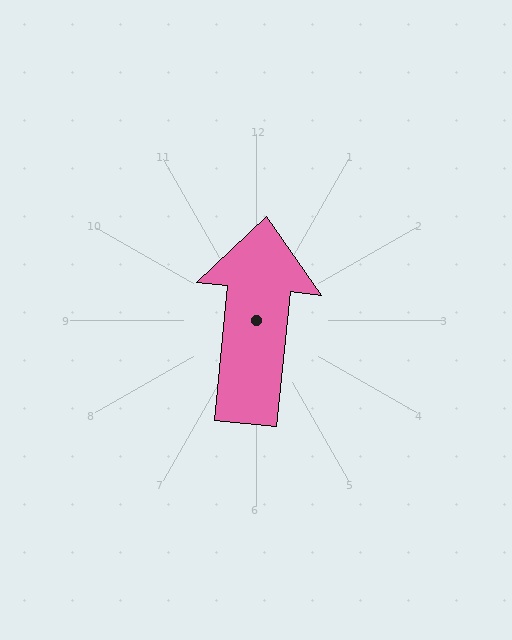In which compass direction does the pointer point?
North.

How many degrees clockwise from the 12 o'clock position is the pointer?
Approximately 6 degrees.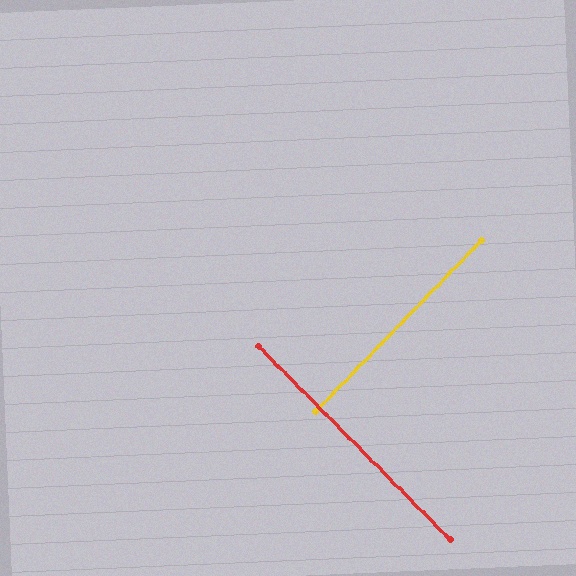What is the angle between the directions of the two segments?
Approximately 89 degrees.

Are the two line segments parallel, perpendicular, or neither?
Perpendicular — they meet at approximately 89°.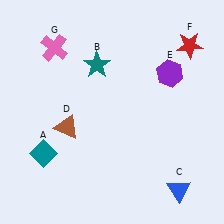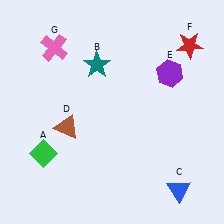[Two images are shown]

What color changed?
The diamond (A) changed from teal in Image 1 to green in Image 2.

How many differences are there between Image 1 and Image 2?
There is 1 difference between the two images.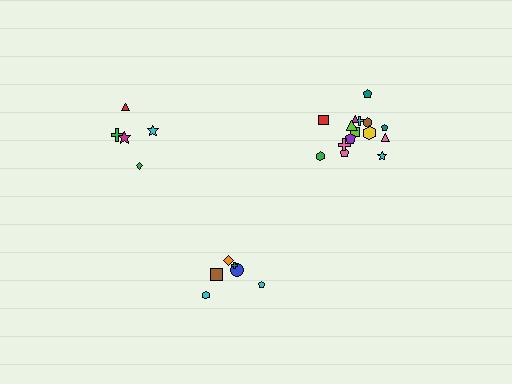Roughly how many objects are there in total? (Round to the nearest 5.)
Roughly 25 objects in total.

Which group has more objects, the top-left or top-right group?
The top-right group.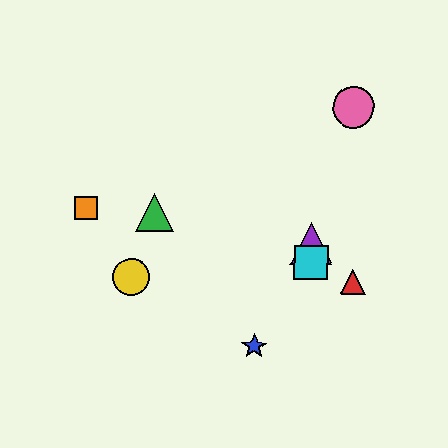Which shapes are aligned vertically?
The purple triangle, the cyan square are aligned vertically.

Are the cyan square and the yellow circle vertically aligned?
No, the cyan square is at x≈311 and the yellow circle is at x≈132.